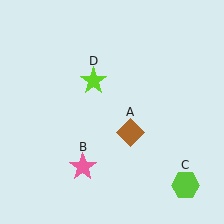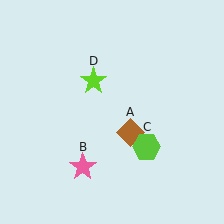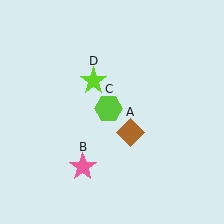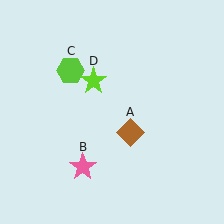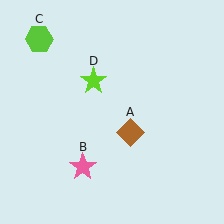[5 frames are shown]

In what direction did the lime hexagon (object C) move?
The lime hexagon (object C) moved up and to the left.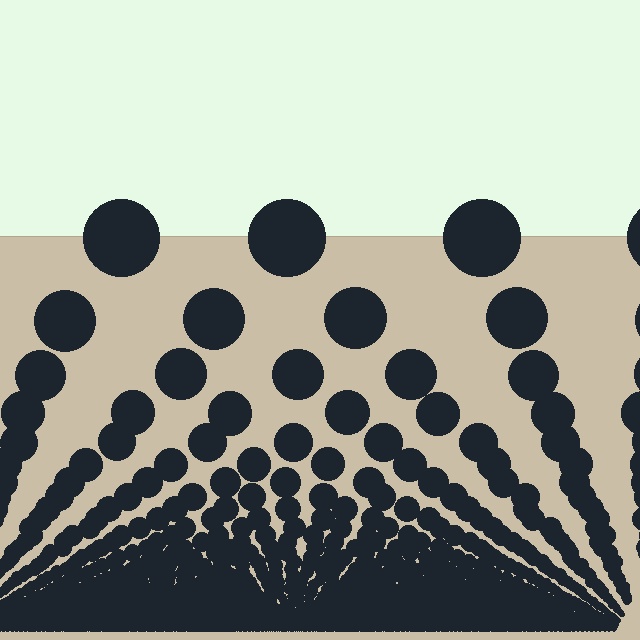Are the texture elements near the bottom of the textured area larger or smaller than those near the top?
Smaller. The gradient is inverted — elements near the bottom are smaller and denser.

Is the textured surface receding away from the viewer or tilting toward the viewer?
The surface appears to tilt toward the viewer. Texture elements get larger and sparser toward the top.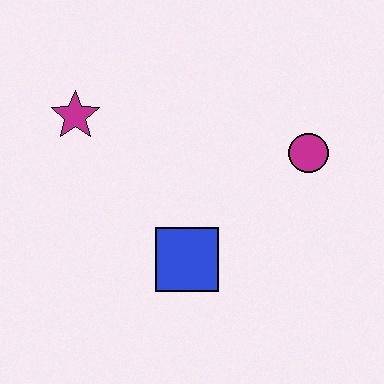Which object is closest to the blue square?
The magenta circle is closest to the blue square.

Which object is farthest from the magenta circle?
The magenta star is farthest from the magenta circle.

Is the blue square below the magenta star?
Yes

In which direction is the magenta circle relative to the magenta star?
The magenta circle is to the right of the magenta star.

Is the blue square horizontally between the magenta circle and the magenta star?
Yes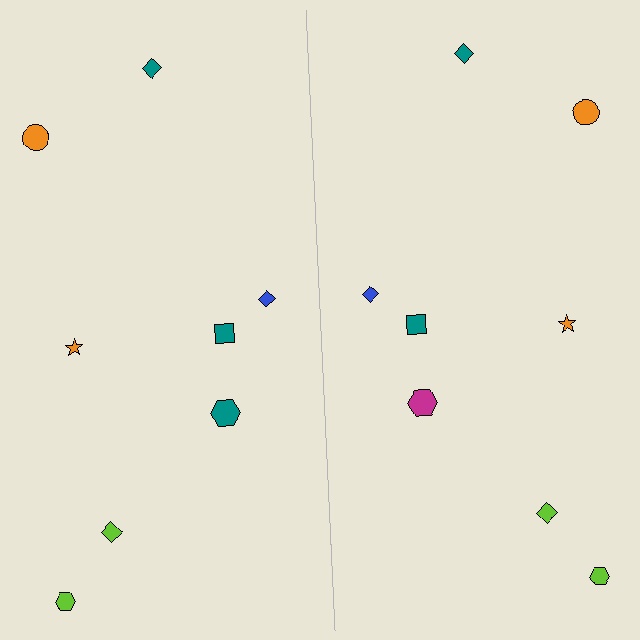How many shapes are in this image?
There are 16 shapes in this image.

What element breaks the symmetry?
The magenta hexagon on the right side breaks the symmetry — its mirror counterpart is teal.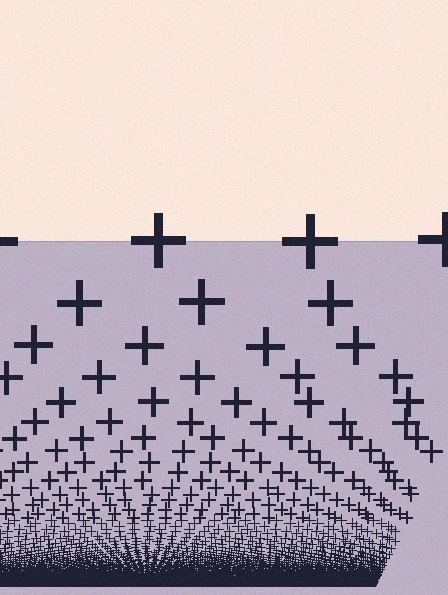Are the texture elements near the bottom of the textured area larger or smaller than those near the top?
Smaller. The gradient is inverted — elements near the bottom are smaller and denser.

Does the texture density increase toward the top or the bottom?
Density increases toward the bottom.